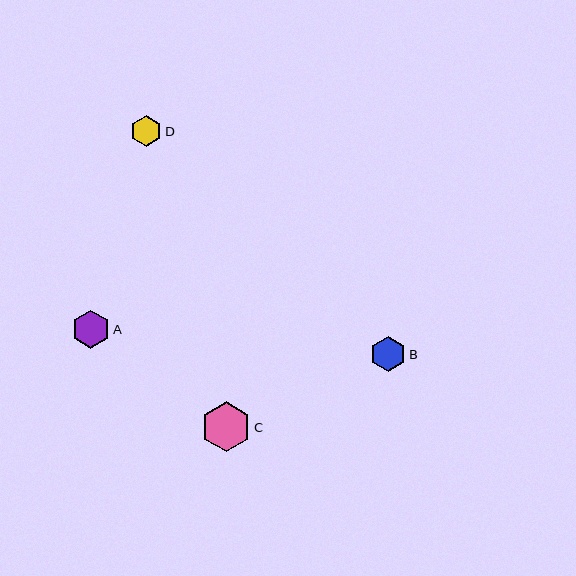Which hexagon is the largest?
Hexagon C is the largest with a size of approximately 50 pixels.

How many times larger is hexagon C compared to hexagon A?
Hexagon C is approximately 1.3 times the size of hexagon A.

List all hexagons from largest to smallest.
From largest to smallest: C, A, B, D.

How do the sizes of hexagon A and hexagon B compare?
Hexagon A and hexagon B are approximately the same size.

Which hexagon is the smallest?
Hexagon D is the smallest with a size of approximately 31 pixels.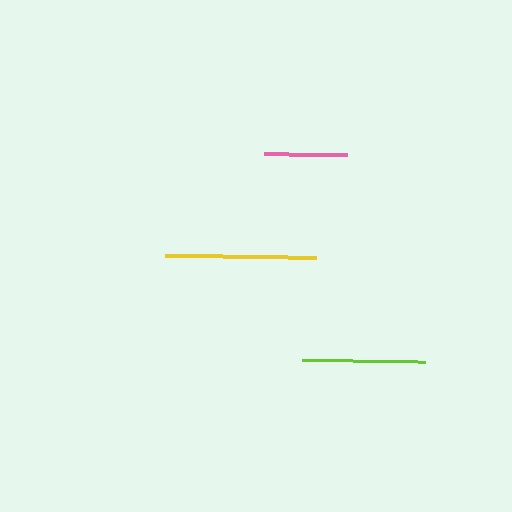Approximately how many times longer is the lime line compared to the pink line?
The lime line is approximately 1.5 times the length of the pink line.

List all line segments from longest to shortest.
From longest to shortest: yellow, lime, pink.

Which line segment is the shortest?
The pink line is the shortest at approximately 83 pixels.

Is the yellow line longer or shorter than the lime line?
The yellow line is longer than the lime line.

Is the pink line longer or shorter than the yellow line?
The yellow line is longer than the pink line.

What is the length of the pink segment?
The pink segment is approximately 83 pixels long.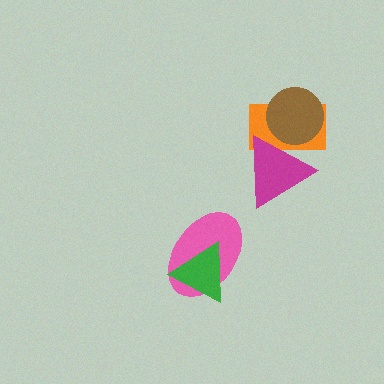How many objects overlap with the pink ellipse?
1 object overlaps with the pink ellipse.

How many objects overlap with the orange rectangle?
2 objects overlap with the orange rectangle.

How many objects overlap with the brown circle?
2 objects overlap with the brown circle.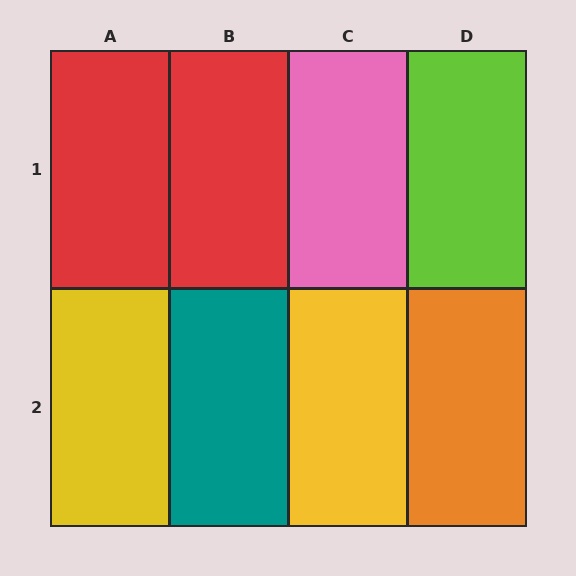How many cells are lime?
1 cell is lime.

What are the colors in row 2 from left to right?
Yellow, teal, yellow, orange.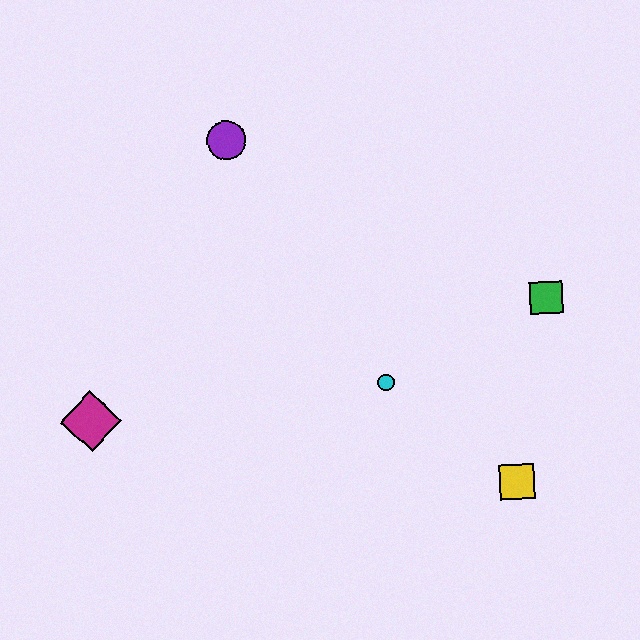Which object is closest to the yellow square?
The cyan circle is closest to the yellow square.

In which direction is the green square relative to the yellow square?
The green square is above the yellow square.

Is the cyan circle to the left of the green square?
Yes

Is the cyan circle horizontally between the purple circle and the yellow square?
Yes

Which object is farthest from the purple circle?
The yellow square is farthest from the purple circle.